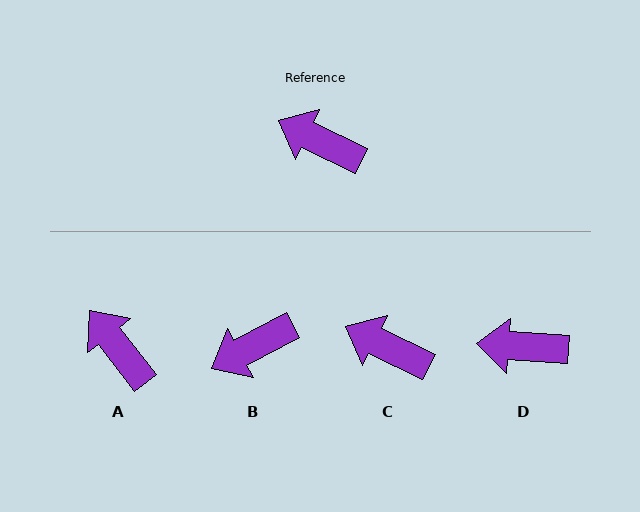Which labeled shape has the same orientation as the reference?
C.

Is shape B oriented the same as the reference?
No, it is off by about 54 degrees.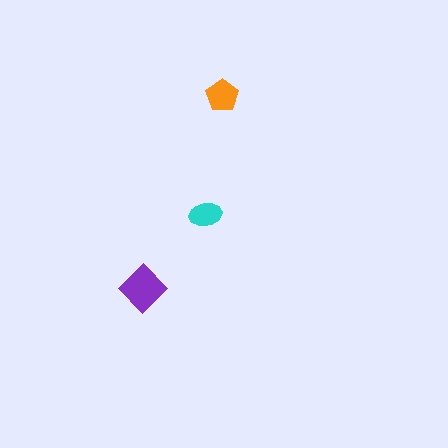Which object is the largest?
The purple diamond.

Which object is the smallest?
The cyan ellipse.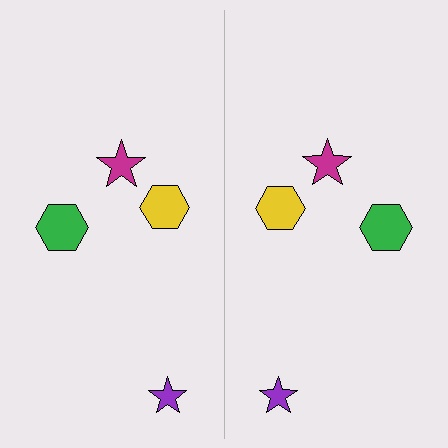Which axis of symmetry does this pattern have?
The pattern has a vertical axis of symmetry running through the center of the image.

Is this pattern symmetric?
Yes, this pattern has bilateral (reflection) symmetry.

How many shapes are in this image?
There are 8 shapes in this image.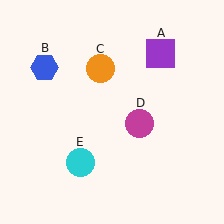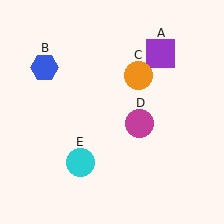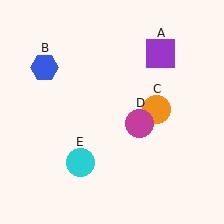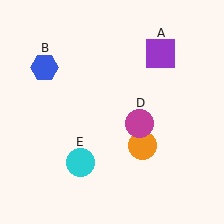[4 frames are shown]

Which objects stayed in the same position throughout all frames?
Purple square (object A) and blue hexagon (object B) and magenta circle (object D) and cyan circle (object E) remained stationary.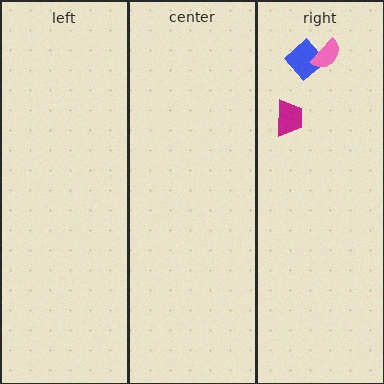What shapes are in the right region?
The blue diamond, the pink semicircle, the magenta trapezoid.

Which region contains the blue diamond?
The right region.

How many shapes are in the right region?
3.